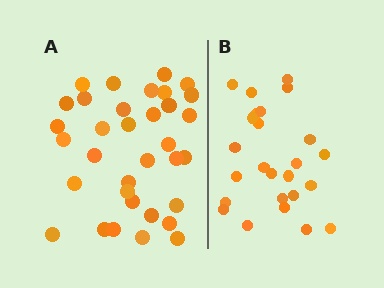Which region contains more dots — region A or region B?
Region A (the left region) has more dots.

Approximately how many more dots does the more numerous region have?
Region A has roughly 8 or so more dots than region B.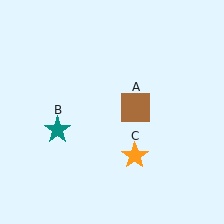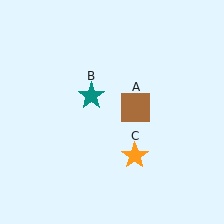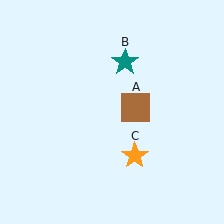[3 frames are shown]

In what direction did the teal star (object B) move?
The teal star (object B) moved up and to the right.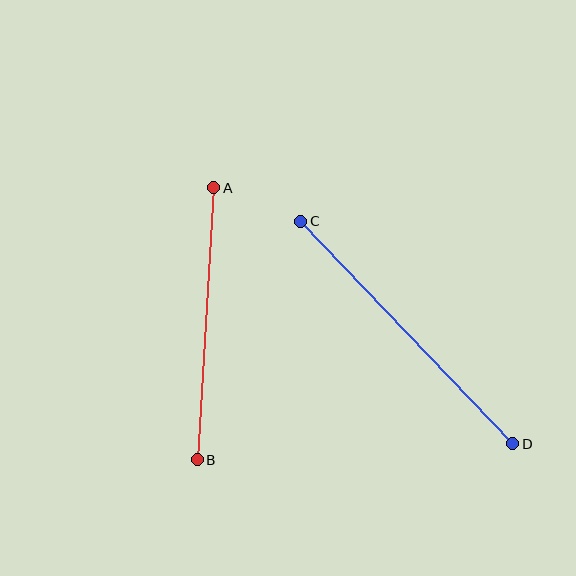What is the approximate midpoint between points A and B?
The midpoint is at approximately (205, 324) pixels.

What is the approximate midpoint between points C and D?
The midpoint is at approximately (407, 332) pixels.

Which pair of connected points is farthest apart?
Points C and D are farthest apart.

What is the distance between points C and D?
The distance is approximately 308 pixels.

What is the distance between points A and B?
The distance is approximately 273 pixels.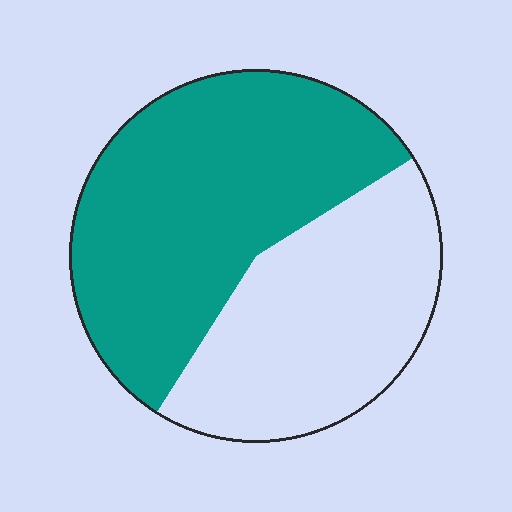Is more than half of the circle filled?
Yes.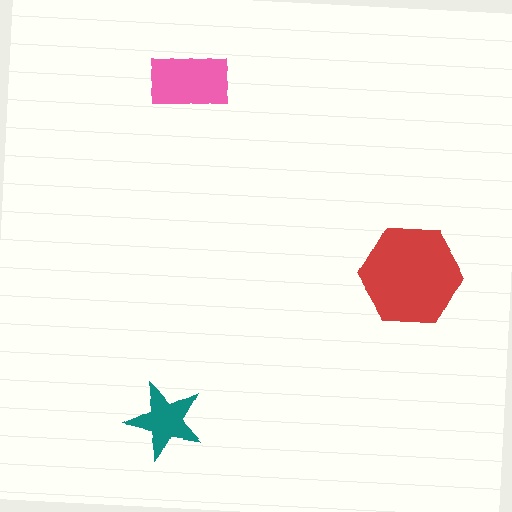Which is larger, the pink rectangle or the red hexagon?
The red hexagon.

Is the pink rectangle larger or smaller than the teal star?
Larger.